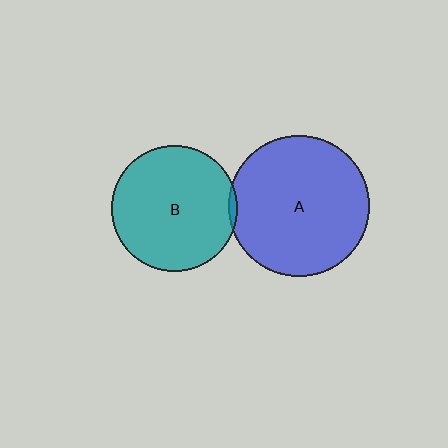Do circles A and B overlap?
Yes.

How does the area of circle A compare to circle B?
Approximately 1.3 times.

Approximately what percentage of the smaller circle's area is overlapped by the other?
Approximately 5%.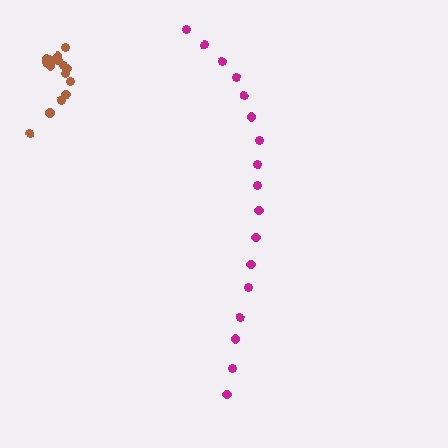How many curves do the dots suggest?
There are 2 distinct paths.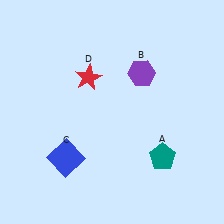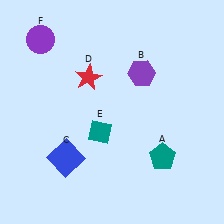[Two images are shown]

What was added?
A teal diamond (E), a purple circle (F) were added in Image 2.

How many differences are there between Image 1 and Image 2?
There are 2 differences between the two images.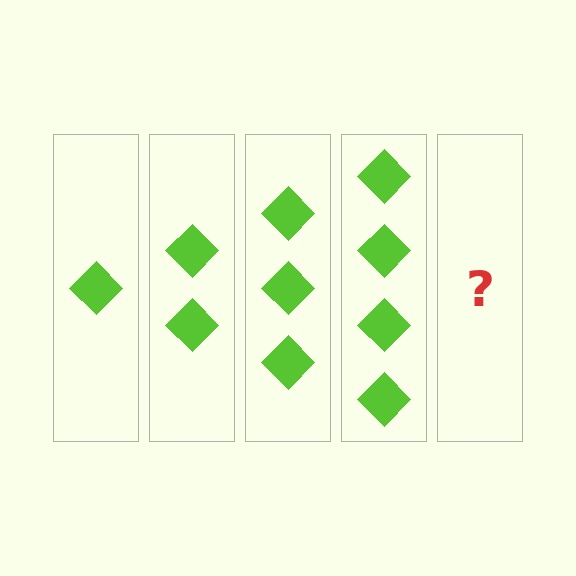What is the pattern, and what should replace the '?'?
The pattern is that each step adds one more diamond. The '?' should be 5 diamonds.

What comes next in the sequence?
The next element should be 5 diamonds.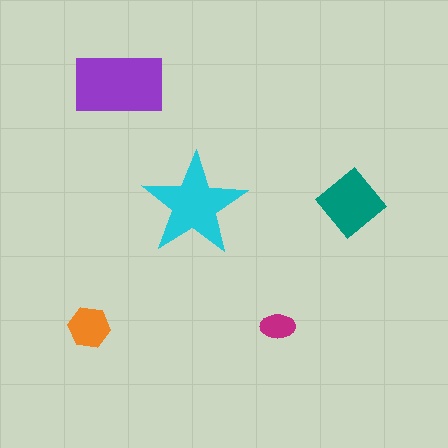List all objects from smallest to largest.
The magenta ellipse, the orange hexagon, the teal diamond, the cyan star, the purple rectangle.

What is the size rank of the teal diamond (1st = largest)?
3rd.